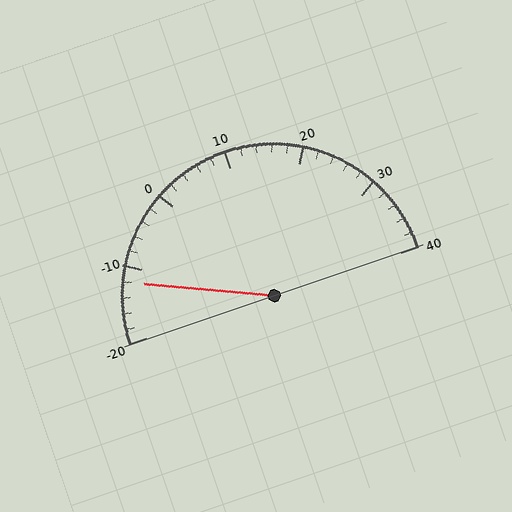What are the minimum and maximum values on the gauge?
The gauge ranges from -20 to 40.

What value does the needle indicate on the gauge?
The needle indicates approximately -12.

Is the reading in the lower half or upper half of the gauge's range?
The reading is in the lower half of the range (-20 to 40).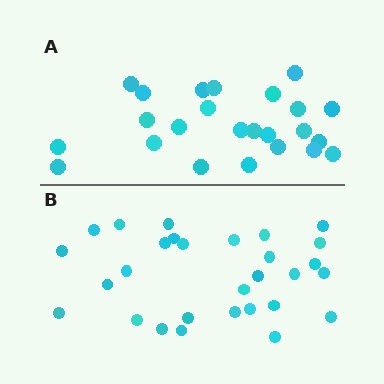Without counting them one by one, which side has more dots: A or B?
Region B (the bottom region) has more dots.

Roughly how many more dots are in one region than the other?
Region B has about 5 more dots than region A.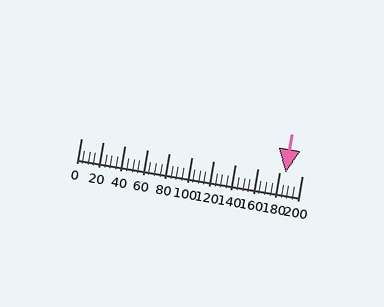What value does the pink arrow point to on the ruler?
The pink arrow points to approximately 185.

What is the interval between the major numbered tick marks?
The major tick marks are spaced 20 units apart.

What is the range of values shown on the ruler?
The ruler shows values from 0 to 200.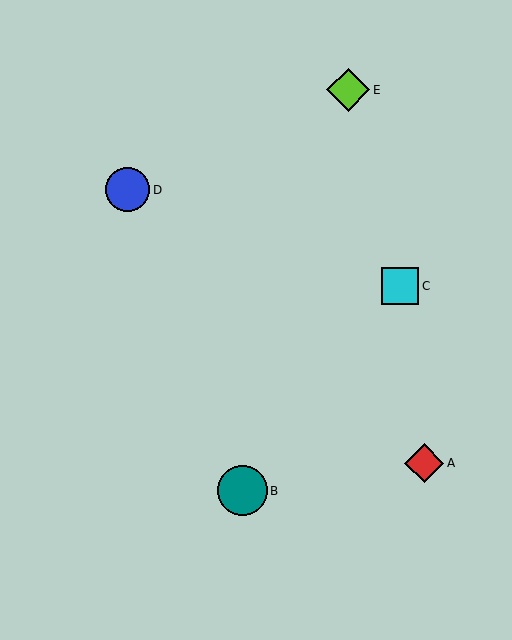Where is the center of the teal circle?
The center of the teal circle is at (242, 491).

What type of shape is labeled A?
Shape A is a red diamond.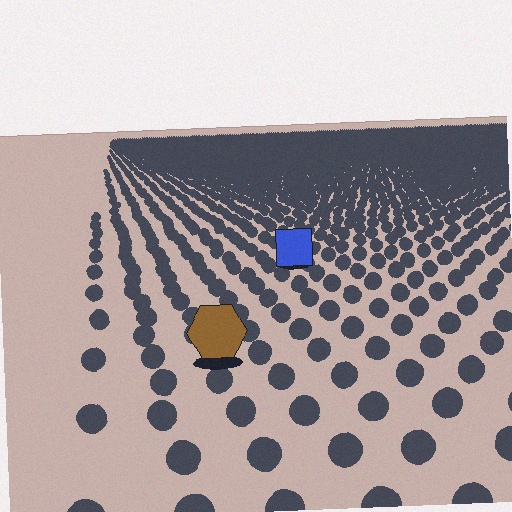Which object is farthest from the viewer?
The blue square is farthest from the viewer. It appears smaller and the ground texture around it is denser.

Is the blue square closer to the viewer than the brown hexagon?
No. The brown hexagon is closer — you can tell from the texture gradient: the ground texture is coarser near it.